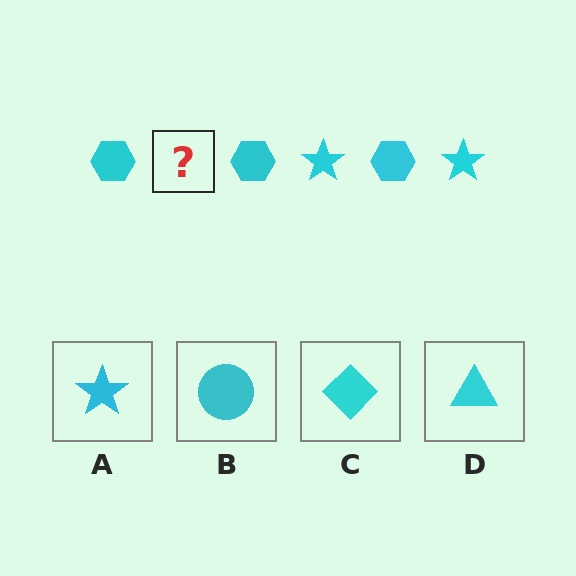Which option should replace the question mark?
Option A.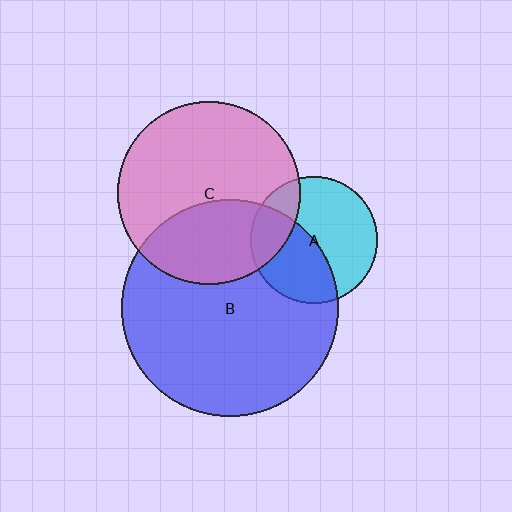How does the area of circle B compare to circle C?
Approximately 1.4 times.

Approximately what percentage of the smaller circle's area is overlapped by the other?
Approximately 20%.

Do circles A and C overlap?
Yes.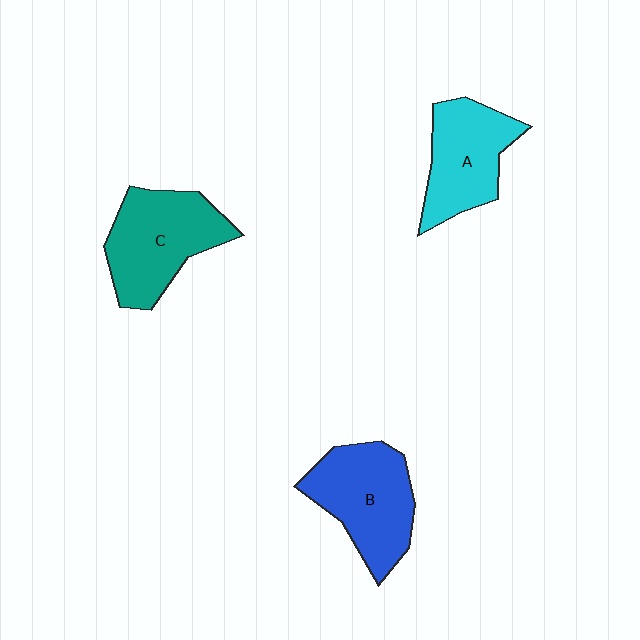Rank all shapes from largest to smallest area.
From largest to smallest: C (teal), B (blue), A (cyan).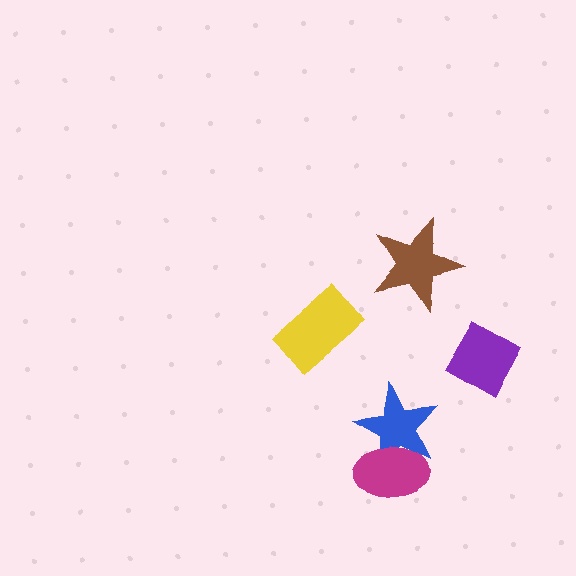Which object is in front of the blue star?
The magenta ellipse is in front of the blue star.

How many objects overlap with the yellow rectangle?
0 objects overlap with the yellow rectangle.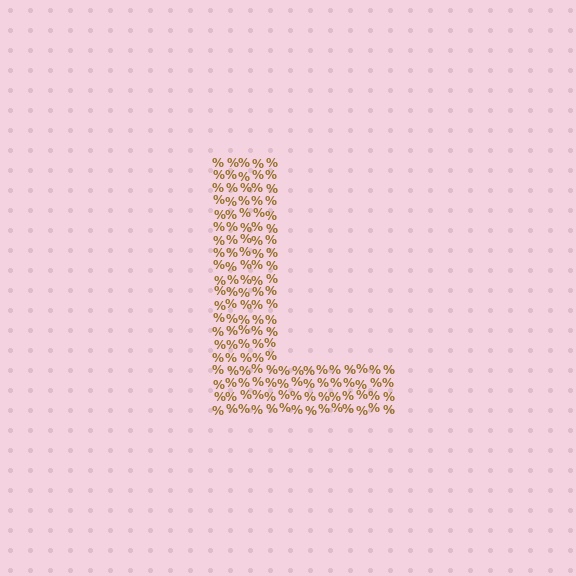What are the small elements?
The small elements are percent signs.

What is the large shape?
The large shape is the letter L.